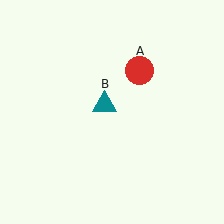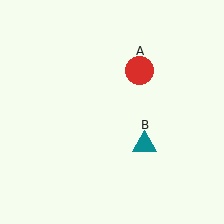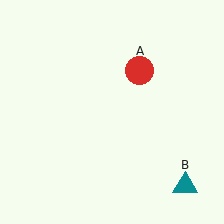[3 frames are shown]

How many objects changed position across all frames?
1 object changed position: teal triangle (object B).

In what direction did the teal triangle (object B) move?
The teal triangle (object B) moved down and to the right.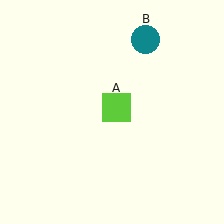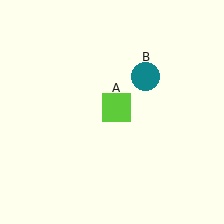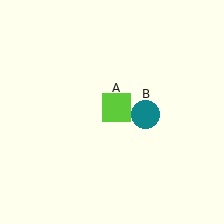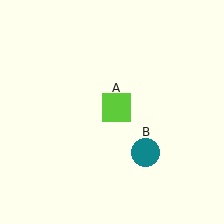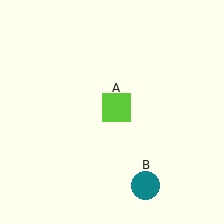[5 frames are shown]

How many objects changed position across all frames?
1 object changed position: teal circle (object B).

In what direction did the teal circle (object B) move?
The teal circle (object B) moved down.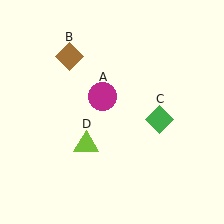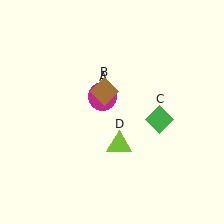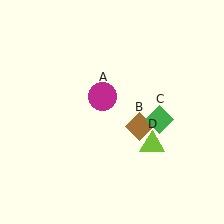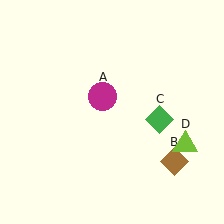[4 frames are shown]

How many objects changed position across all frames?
2 objects changed position: brown diamond (object B), lime triangle (object D).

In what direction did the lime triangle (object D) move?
The lime triangle (object D) moved right.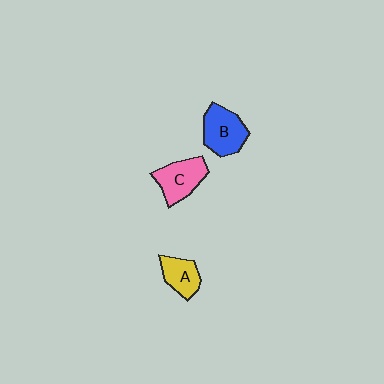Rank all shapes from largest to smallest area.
From largest to smallest: B (blue), C (pink), A (yellow).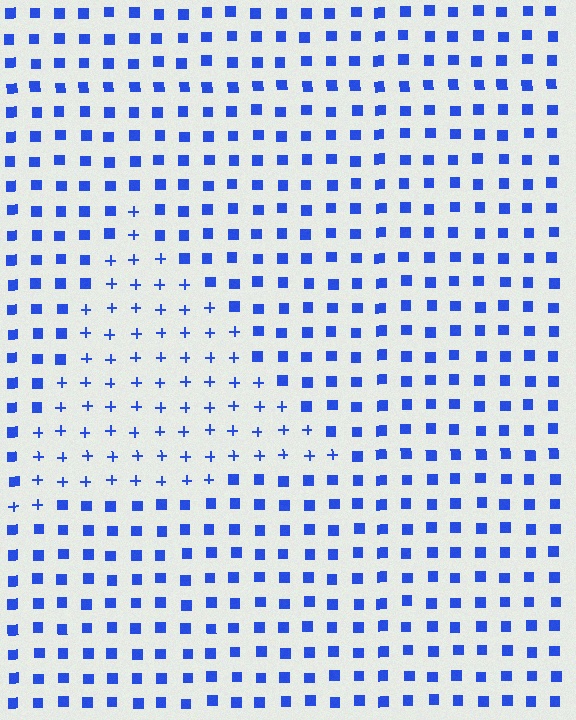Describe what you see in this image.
The image is filled with small blue elements arranged in a uniform grid. A triangle-shaped region contains plus signs, while the surrounding area contains squares. The boundary is defined purely by the change in element shape.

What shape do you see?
I see a triangle.